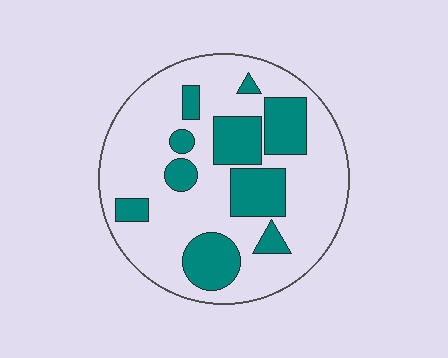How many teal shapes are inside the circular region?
10.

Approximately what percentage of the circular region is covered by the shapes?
Approximately 30%.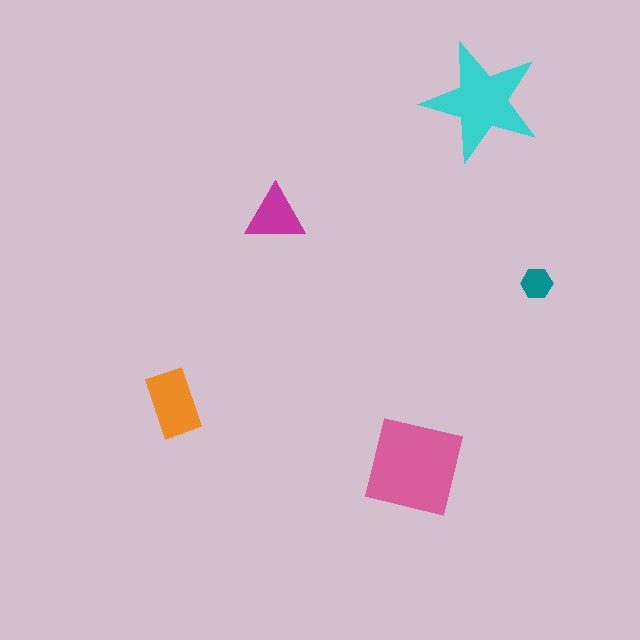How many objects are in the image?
There are 5 objects in the image.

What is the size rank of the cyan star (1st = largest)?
2nd.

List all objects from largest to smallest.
The pink square, the cyan star, the orange rectangle, the magenta triangle, the teal hexagon.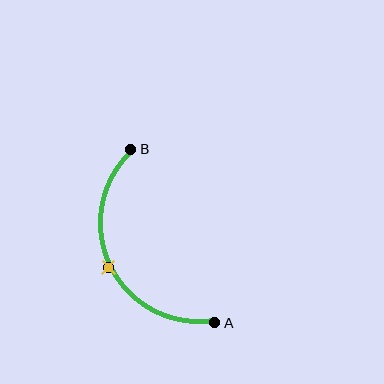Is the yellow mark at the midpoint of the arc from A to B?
Yes. The yellow mark lies on the arc at equal arc-length from both A and B — it is the arc midpoint.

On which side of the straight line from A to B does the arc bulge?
The arc bulges to the left of the straight line connecting A and B.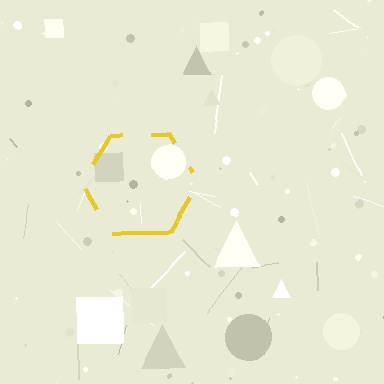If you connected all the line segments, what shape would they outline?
They would outline a hexagon.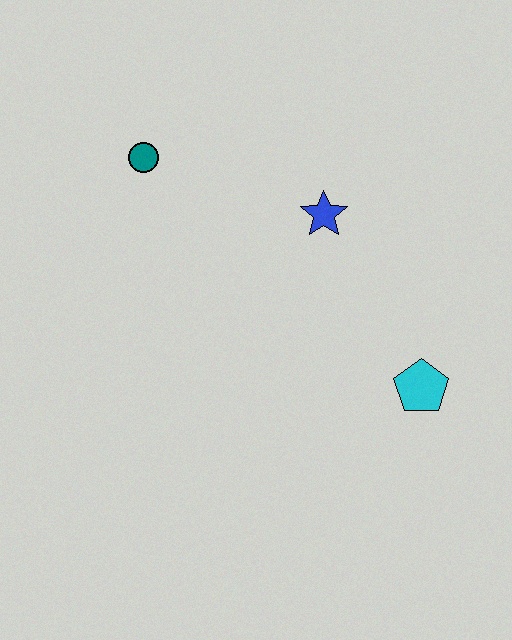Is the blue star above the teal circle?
No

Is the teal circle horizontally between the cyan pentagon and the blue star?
No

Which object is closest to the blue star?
The teal circle is closest to the blue star.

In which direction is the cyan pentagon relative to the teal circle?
The cyan pentagon is to the right of the teal circle.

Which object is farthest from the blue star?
The cyan pentagon is farthest from the blue star.